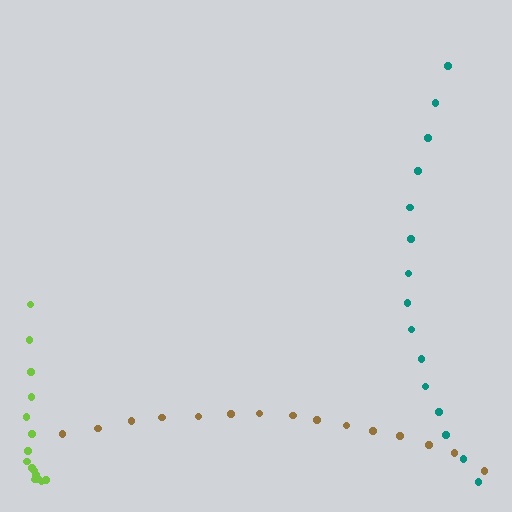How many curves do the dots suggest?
There are 3 distinct paths.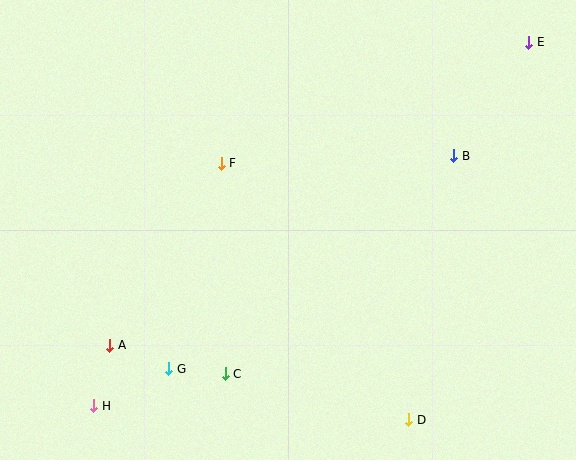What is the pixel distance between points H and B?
The distance between H and B is 438 pixels.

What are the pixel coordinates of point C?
Point C is at (225, 374).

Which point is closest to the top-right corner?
Point E is closest to the top-right corner.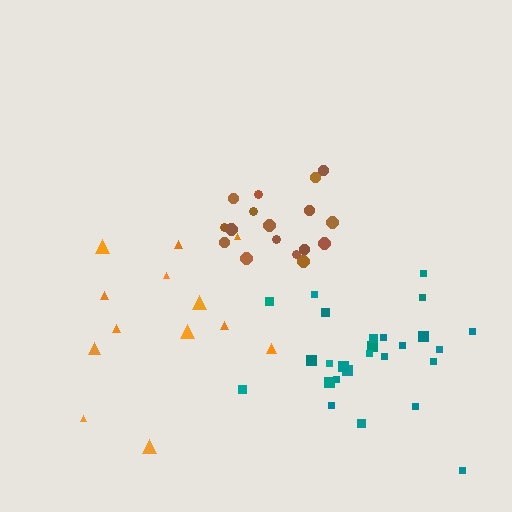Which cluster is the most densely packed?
Brown.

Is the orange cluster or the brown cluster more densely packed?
Brown.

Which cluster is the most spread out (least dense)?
Orange.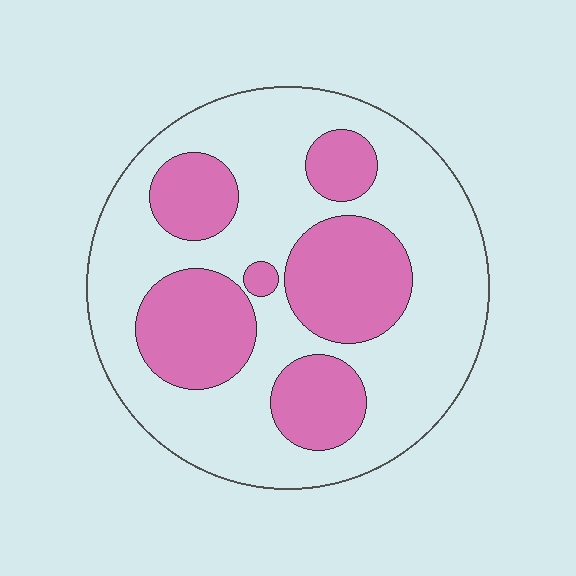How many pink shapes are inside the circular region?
6.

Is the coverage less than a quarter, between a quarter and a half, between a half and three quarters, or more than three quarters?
Between a quarter and a half.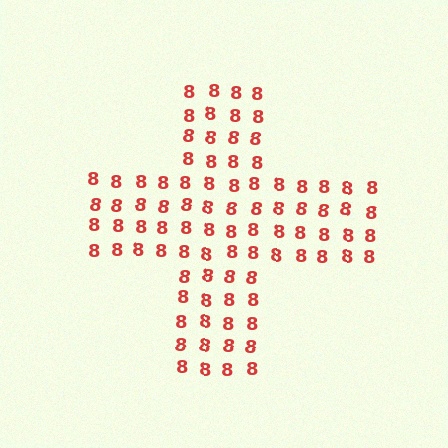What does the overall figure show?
The overall figure shows a cross.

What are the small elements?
The small elements are digit 8's.